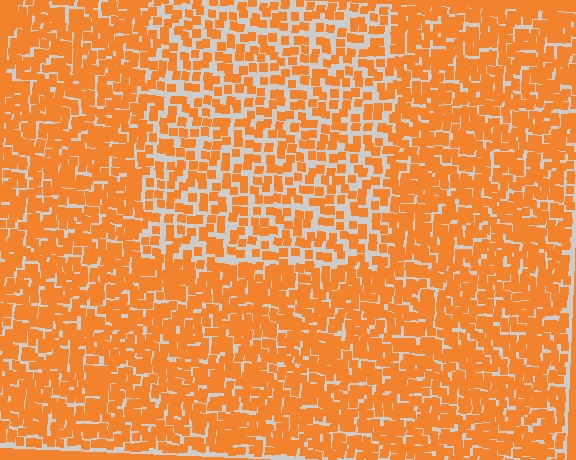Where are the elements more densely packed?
The elements are more densely packed outside the rectangle boundary.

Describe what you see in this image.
The image contains small orange elements arranged at two different densities. A rectangle-shaped region is visible where the elements are less densely packed than the surrounding area.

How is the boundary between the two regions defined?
The boundary is defined by a change in element density (approximately 1.7x ratio). All elements are the same color, size, and shape.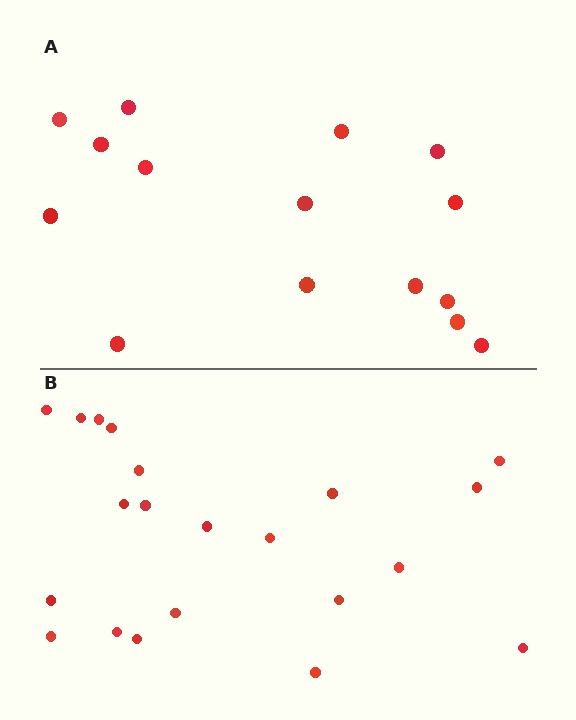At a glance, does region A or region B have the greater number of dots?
Region B (the bottom region) has more dots.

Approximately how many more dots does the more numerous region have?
Region B has about 6 more dots than region A.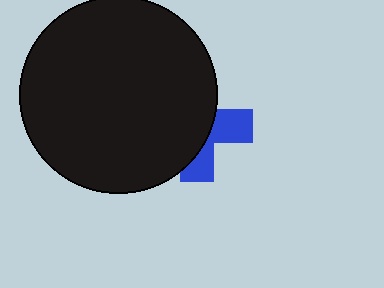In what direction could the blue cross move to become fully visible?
The blue cross could move right. That would shift it out from behind the black circle entirely.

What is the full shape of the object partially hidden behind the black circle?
The partially hidden object is a blue cross.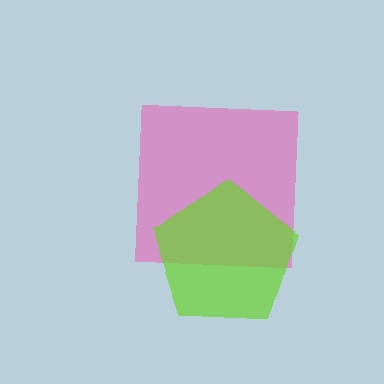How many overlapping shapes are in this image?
There are 2 overlapping shapes in the image.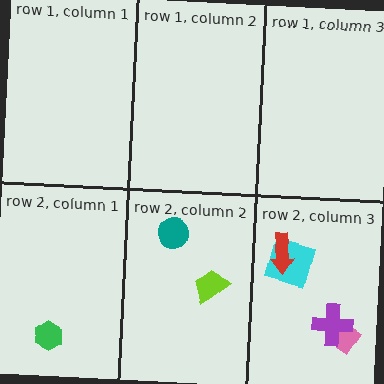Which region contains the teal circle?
The row 2, column 2 region.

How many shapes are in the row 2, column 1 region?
1.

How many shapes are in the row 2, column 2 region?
2.